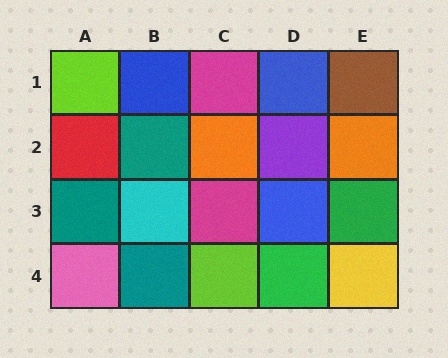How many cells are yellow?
1 cell is yellow.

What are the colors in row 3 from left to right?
Teal, cyan, magenta, blue, green.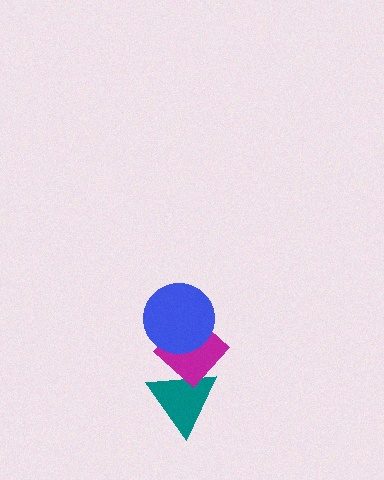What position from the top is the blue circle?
The blue circle is 1st from the top.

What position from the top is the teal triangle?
The teal triangle is 3rd from the top.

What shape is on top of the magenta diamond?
The blue circle is on top of the magenta diamond.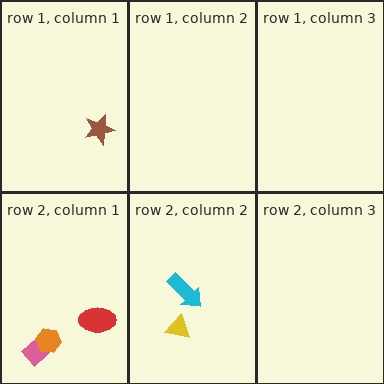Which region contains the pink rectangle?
The row 2, column 1 region.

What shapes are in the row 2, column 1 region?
The red ellipse, the pink rectangle, the orange hexagon.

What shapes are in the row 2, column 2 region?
The yellow triangle, the cyan arrow.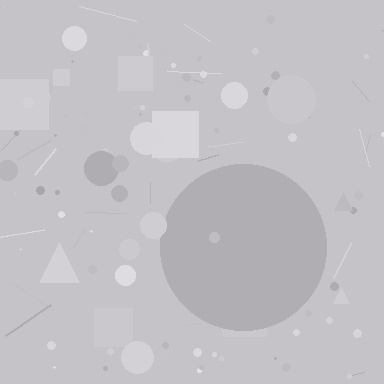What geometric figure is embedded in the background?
A circle is embedded in the background.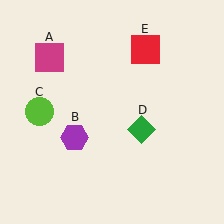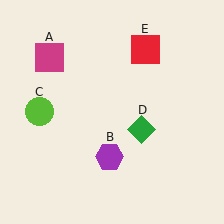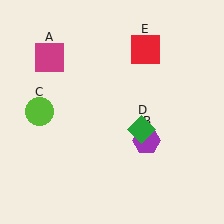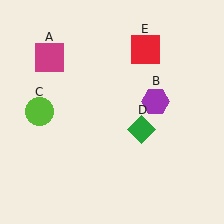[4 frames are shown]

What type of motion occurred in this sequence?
The purple hexagon (object B) rotated counterclockwise around the center of the scene.